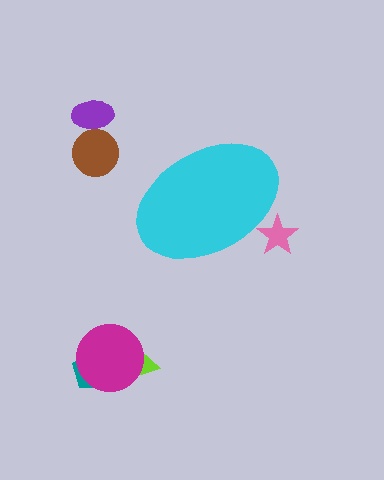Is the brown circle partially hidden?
No, the brown circle is fully visible.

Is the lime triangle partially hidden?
No, the lime triangle is fully visible.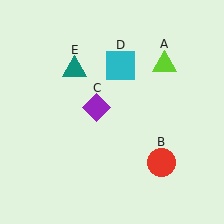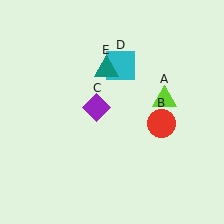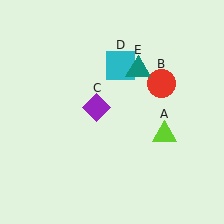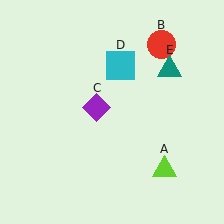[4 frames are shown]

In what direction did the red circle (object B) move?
The red circle (object B) moved up.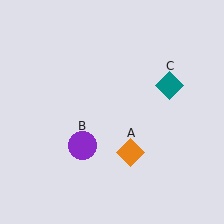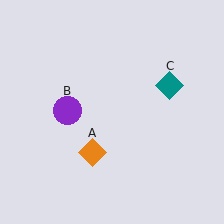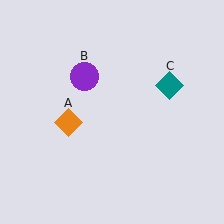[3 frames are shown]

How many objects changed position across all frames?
2 objects changed position: orange diamond (object A), purple circle (object B).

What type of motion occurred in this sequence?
The orange diamond (object A), purple circle (object B) rotated clockwise around the center of the scene.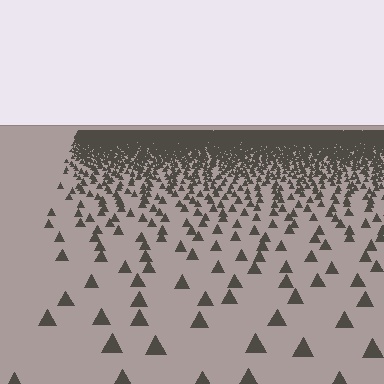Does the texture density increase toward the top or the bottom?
Density increases toward the top.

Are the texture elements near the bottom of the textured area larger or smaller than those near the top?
Larger. Near the bottom, elements are closer to the viewer and appear at a bigger on-screen size.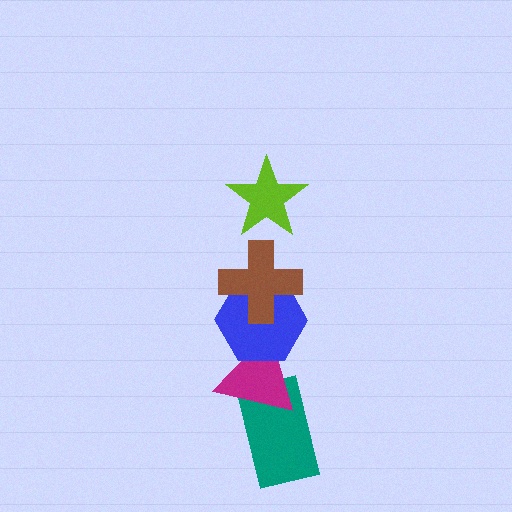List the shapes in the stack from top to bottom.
From top to bottom: the lime star, the brown cross, the blue hexagon, the magenta triangle, the teal rectangle.